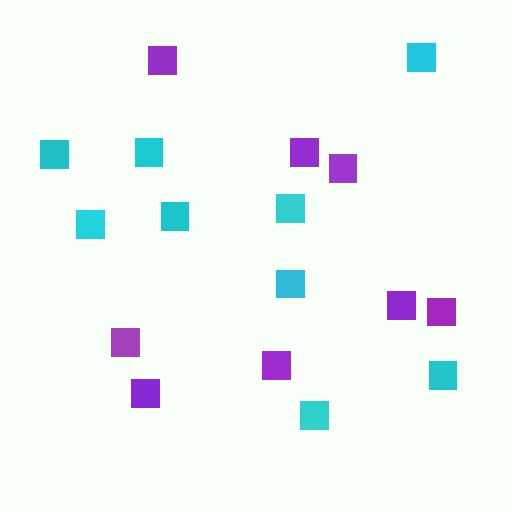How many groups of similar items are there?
There are 2 groups: one group of cyan squares (9) and one group of purple squares (8).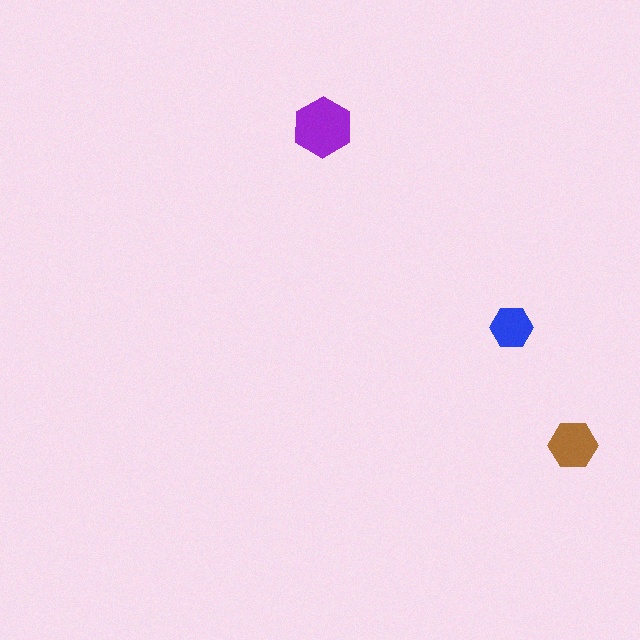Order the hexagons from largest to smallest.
the purple one, the brown one, the blue one.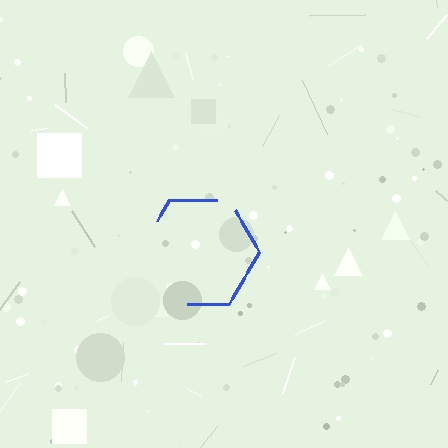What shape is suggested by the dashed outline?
The dashed outline suggests a hexagon.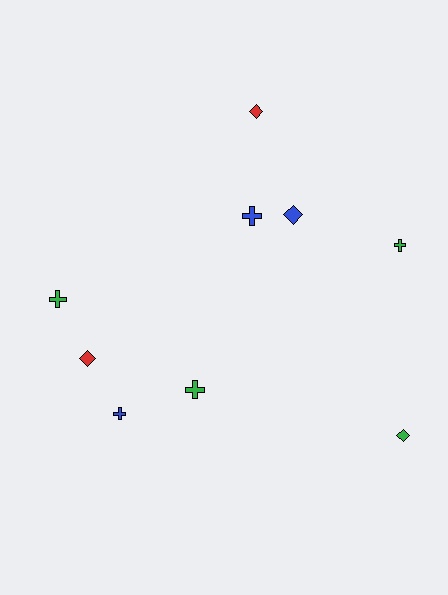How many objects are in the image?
There are 9 objects.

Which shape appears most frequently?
Cross, with 5 objects.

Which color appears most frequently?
Green, with 4 objects.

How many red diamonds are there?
There are 2 red diamonds.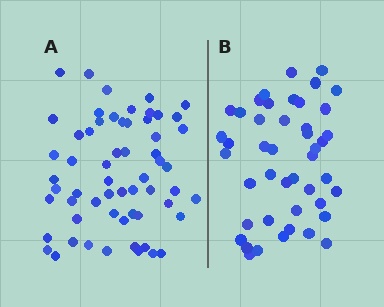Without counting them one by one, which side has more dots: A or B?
Region A (the left region) has more dots.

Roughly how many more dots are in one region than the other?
Region A has approximately 15 more dots than region B.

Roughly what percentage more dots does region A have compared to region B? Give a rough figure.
About 35% more.